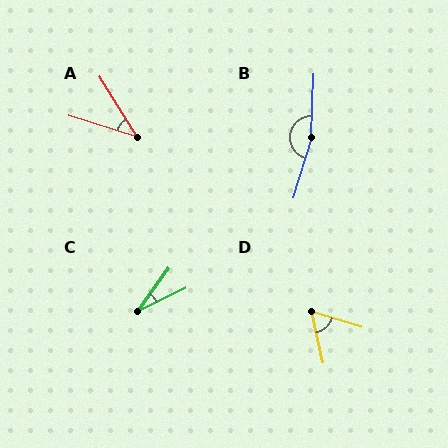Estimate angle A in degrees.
Approximately 41 degrees.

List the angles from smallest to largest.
C (29°), A (41°), D (61°), B (165°).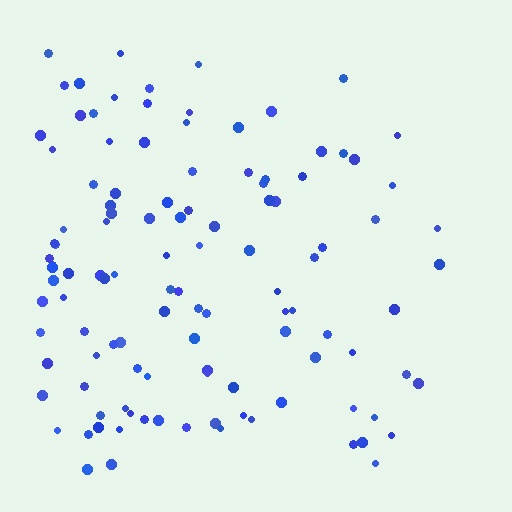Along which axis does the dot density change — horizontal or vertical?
Horizontal.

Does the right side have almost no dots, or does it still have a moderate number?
Still a moderate number, just noticeably fewer than the left.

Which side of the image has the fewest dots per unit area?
The right.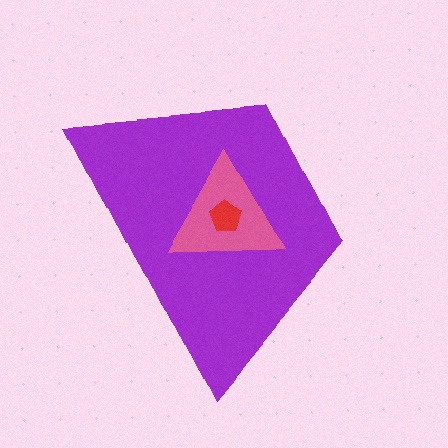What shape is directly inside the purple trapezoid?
The pink triangle.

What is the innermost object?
The red pentagon.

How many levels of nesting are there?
3.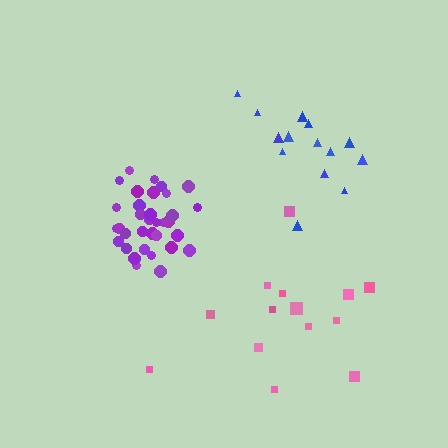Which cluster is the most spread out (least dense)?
Pink.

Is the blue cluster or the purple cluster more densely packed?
Purple.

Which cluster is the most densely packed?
Purple.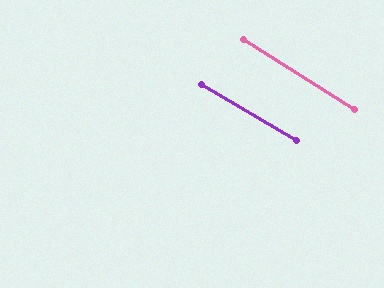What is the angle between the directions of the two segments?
Approximately 1 degree.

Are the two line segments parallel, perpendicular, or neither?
Parallel — their directions differ by only 1.4°.